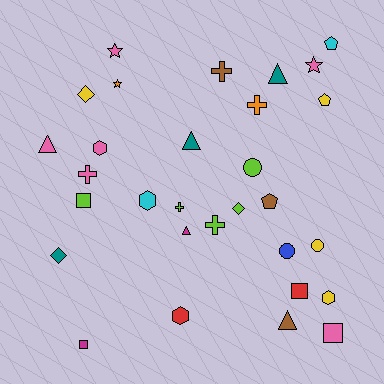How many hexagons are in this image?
There are 4 hexagons.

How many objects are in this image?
There are 30 objects.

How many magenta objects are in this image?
There are 2 magenta objects.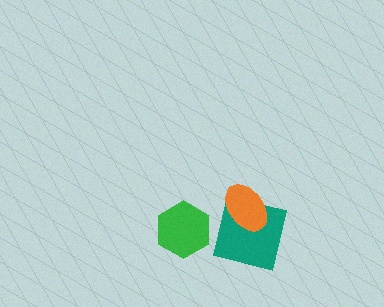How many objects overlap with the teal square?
1 object overlaps with the teal square.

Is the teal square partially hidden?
Yes, it is partially covered by another shape.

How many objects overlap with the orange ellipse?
1 object overlaps with the orange ellipse.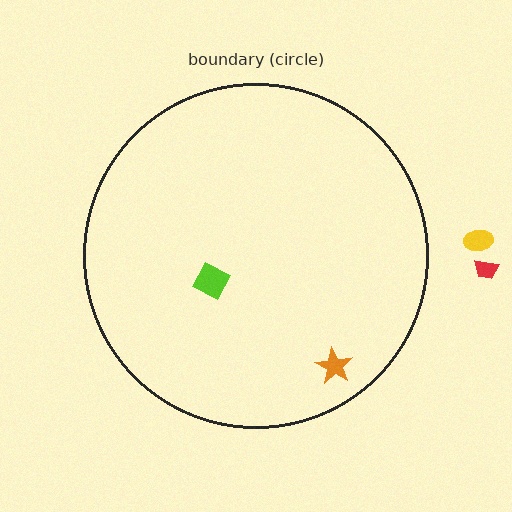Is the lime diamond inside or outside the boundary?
Inside.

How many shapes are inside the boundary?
2 inside, 2 outside.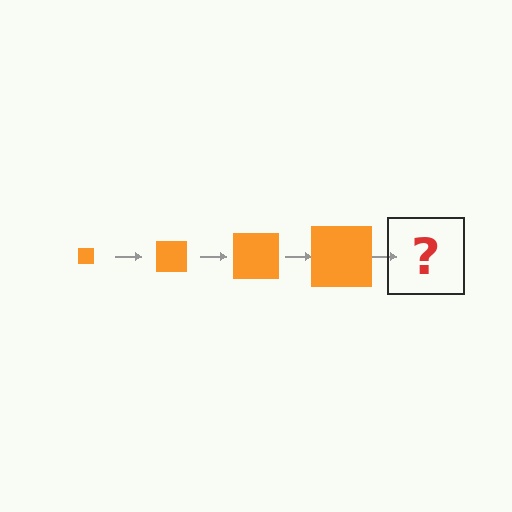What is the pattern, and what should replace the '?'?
The pattern is that the square gets progressively larger each step. The '?' should be an orange square, larger than the previous one.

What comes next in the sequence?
The next element should be an orange square, larger than the previous one.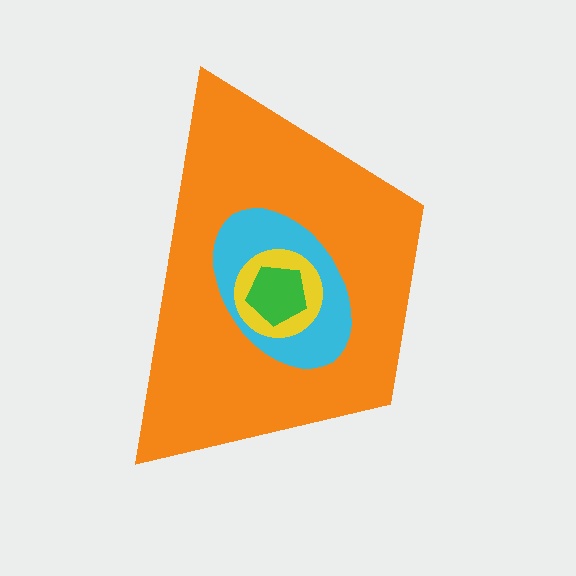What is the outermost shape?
The orange trapezoid.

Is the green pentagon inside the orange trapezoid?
Yes.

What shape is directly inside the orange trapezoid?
The cyan ellipse.